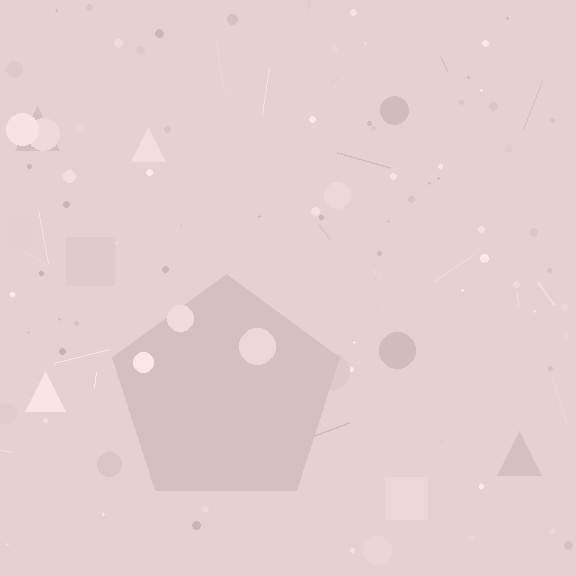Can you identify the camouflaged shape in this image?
The camouflaged shape is a pentagon.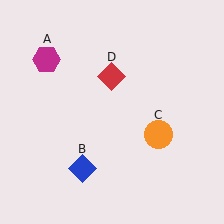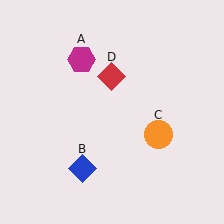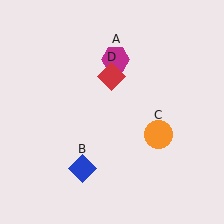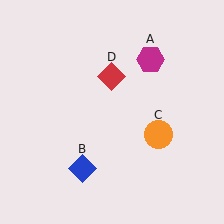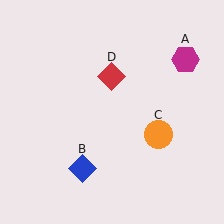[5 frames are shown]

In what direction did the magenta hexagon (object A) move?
The magenta hexagon (object A) moved right.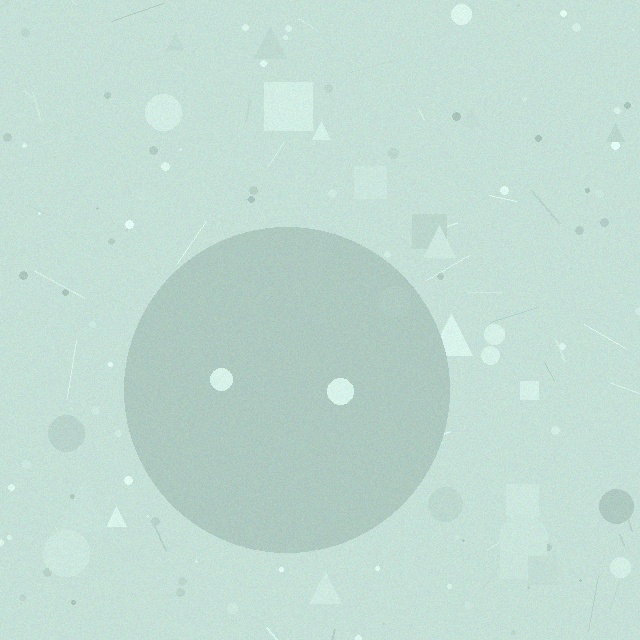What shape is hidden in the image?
A circle is hidden in the image.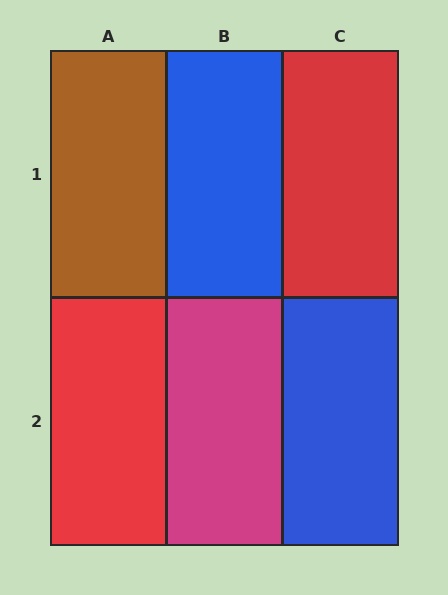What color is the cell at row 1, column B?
Blue.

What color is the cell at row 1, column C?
Red.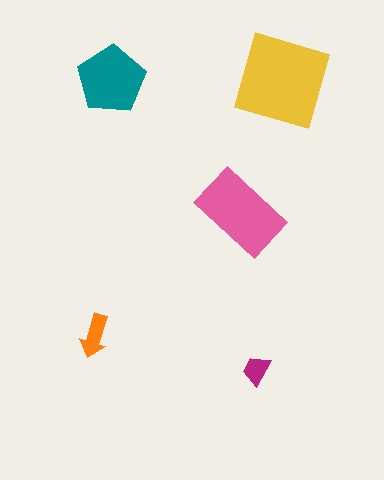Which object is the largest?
The yellow diamond.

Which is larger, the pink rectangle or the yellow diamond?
The yellow diamond.